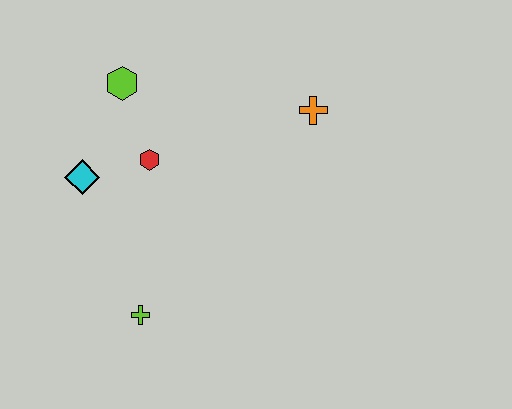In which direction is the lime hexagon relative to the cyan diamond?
The lime hexagon is above the cyan diamond.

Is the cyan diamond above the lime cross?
Yes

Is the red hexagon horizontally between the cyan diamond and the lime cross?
No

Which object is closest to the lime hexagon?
The red hexagon is closest to the lime hexagon.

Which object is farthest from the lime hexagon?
The lime cross is farthest from the lime hexagon.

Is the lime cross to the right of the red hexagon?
No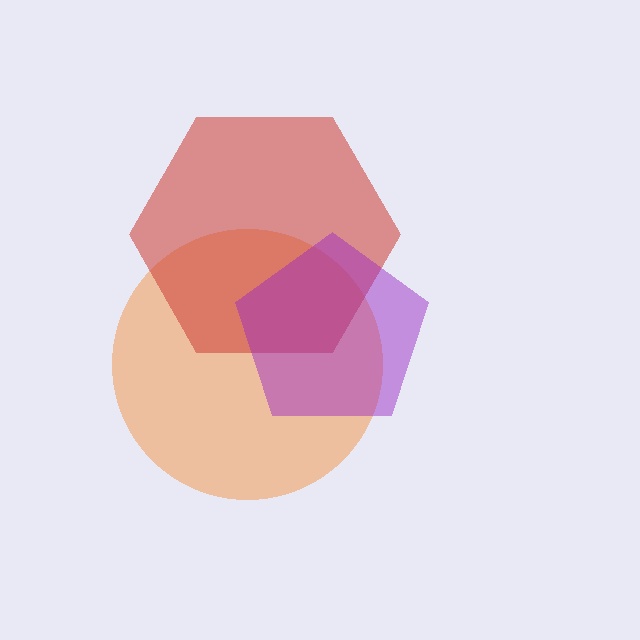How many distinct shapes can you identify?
There are 3 distinct shapes: an orange circle, a red hexagon, a purple pentagon.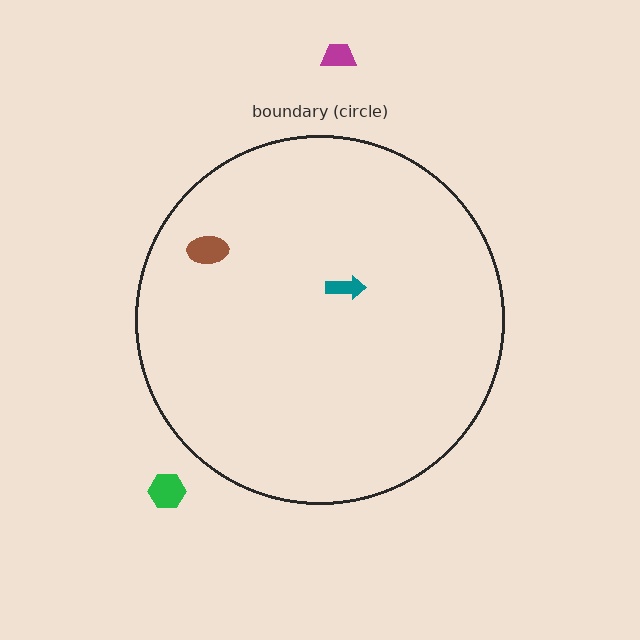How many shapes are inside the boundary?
2 inside, 2 outside.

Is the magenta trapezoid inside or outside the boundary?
Outside.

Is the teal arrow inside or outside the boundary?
Inside.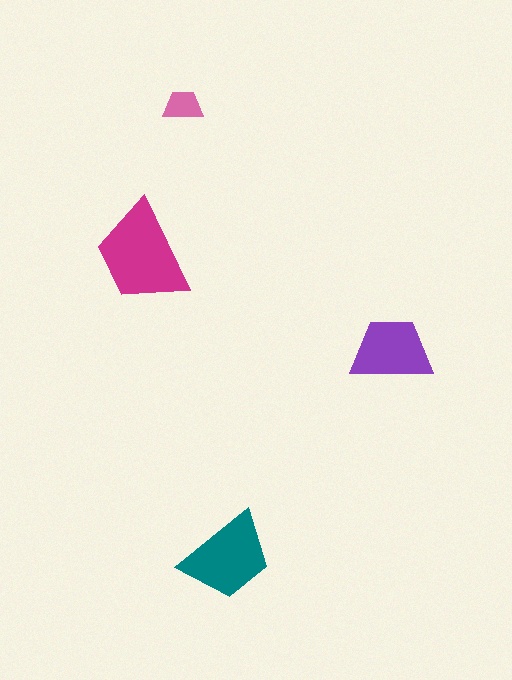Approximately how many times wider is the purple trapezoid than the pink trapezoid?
About 2 times wider.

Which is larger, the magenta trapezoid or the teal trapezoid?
The magenta one.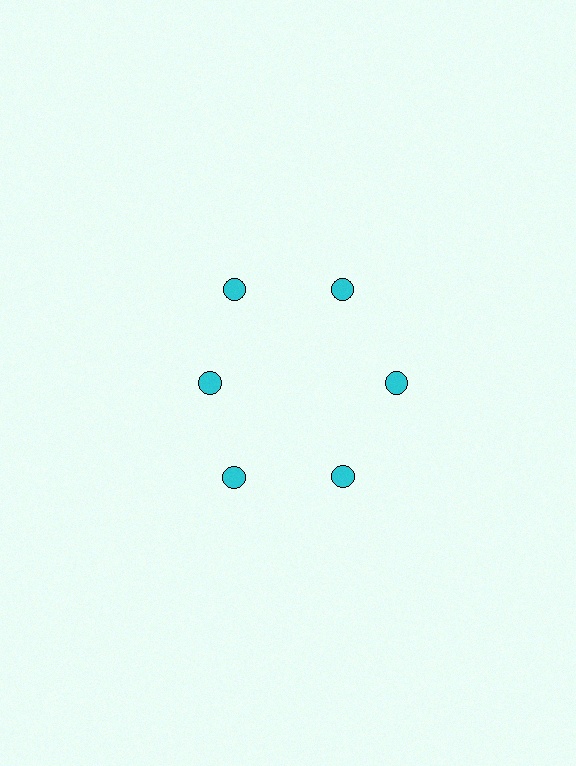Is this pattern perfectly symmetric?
No. The 6 cyan circles are arranged in a ring, but one element near the 9 o'clock position is pulled inward toward the center, breaking the 6-fold rotational symmetry.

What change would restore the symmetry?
The symmetry would be restored by moving it outward, back onto the ring so that all 6 circles sit at equal angles and equal distance from the center.